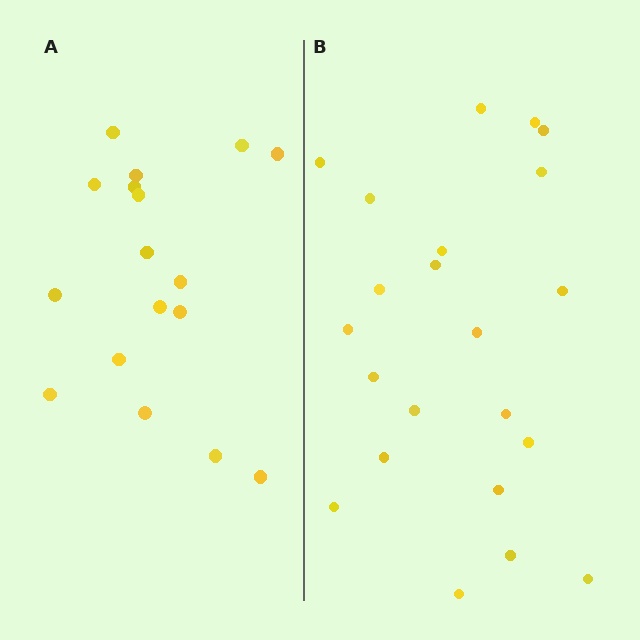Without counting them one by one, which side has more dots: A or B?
Region B (the right region) has more dots.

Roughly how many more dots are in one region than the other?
Region B has about 5 more dots than region A.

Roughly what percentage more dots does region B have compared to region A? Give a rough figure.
About 30% more.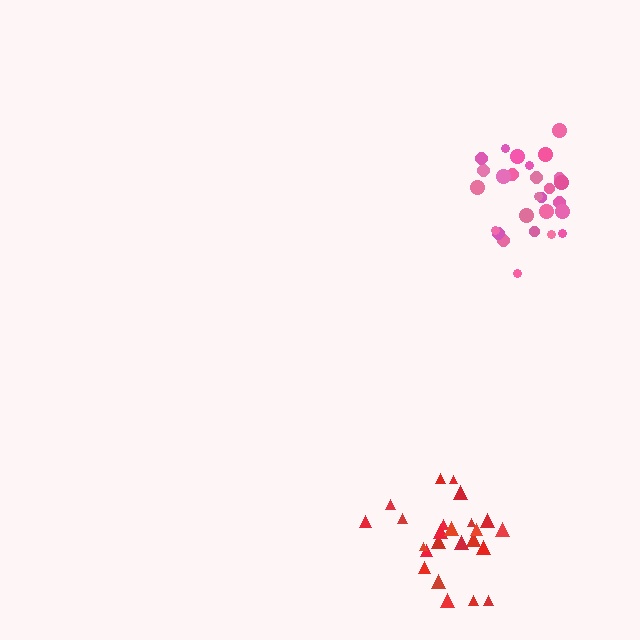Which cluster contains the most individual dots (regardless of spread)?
Pink (29).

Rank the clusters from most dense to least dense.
pink, red.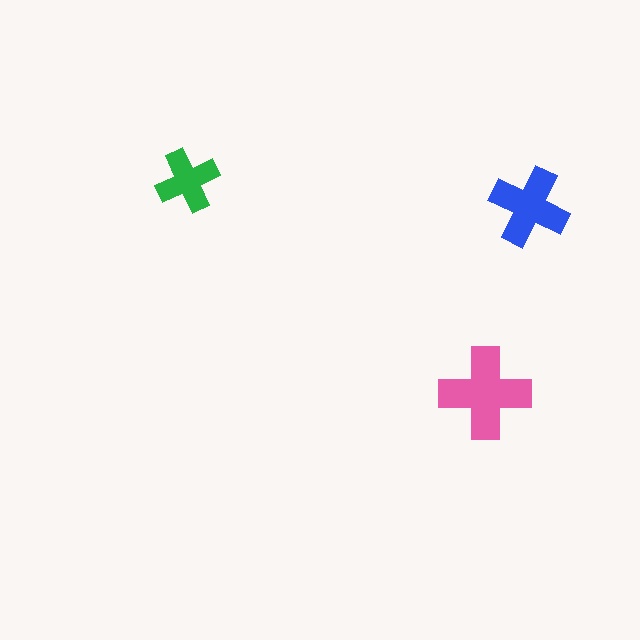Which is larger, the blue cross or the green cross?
The blue one.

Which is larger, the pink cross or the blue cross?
The pink one.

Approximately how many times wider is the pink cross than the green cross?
About 1.5 times wider.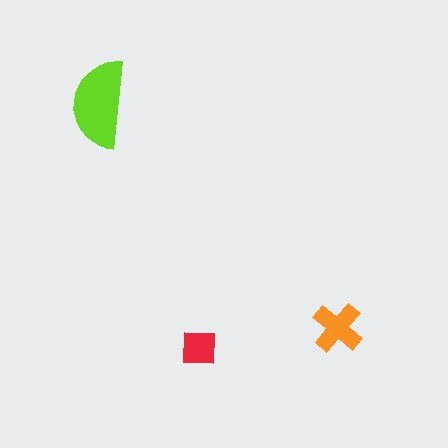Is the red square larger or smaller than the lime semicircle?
Smaller.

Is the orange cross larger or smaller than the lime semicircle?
Smaller.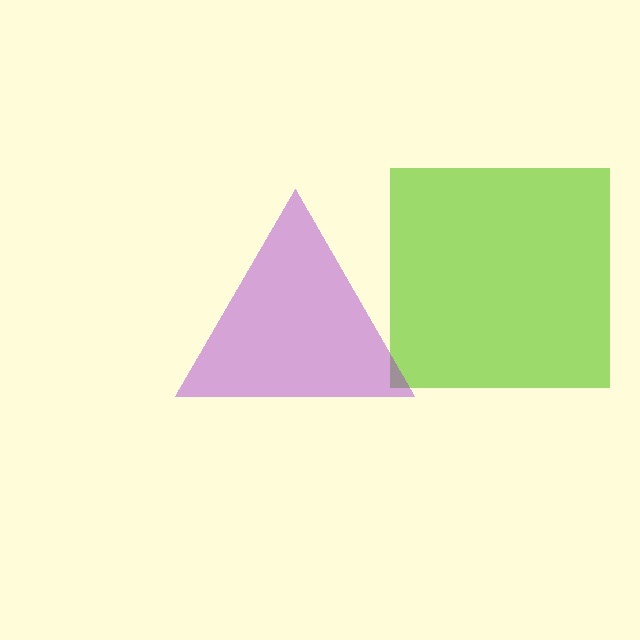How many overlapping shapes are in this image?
There are 2 overlapping shapes in the image.